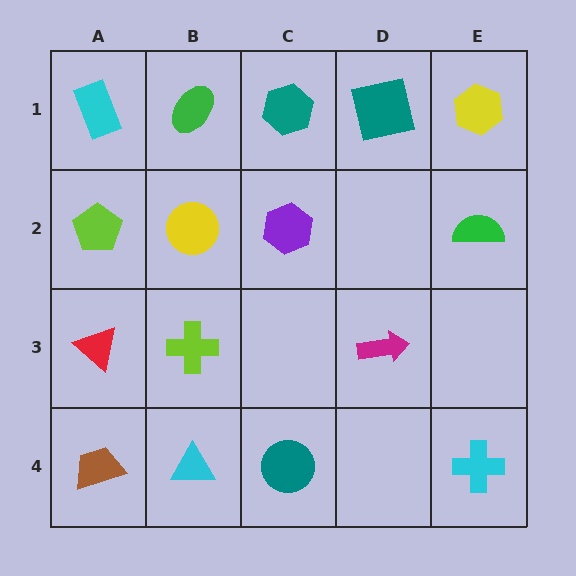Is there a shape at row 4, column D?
No, that cell is empty.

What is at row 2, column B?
A yellow circle.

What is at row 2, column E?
A green semicircle.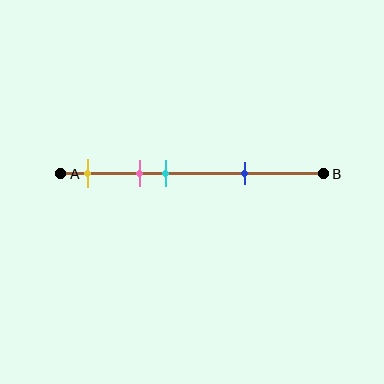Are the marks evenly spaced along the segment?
No, the marks are not evenly spaced.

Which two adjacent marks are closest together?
The pink and cyan marks are the closest adjacent pair.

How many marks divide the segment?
There are 4 marks dividing the segment.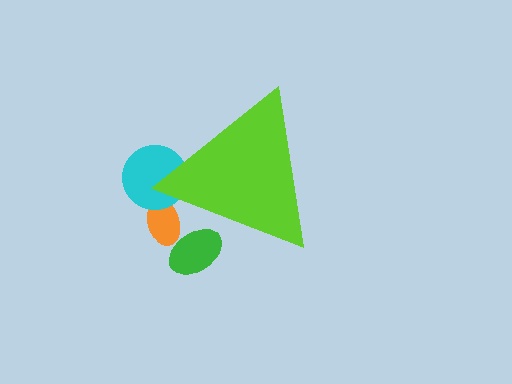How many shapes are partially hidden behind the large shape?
3 shapes are partially hidden.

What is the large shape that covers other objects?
A lime triangle.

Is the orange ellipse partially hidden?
Yes, the orange ellipse is partially hidden behind the lime triangle.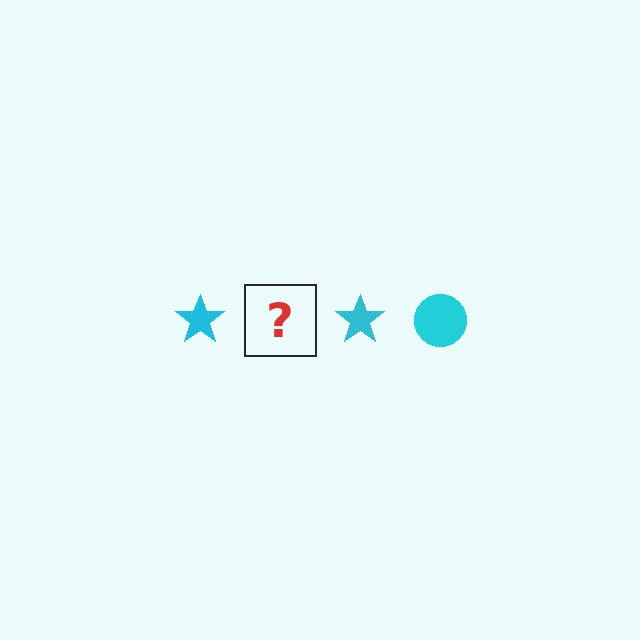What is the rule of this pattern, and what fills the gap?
The rule is that the pattern cycles through star, circle shapes in cyan. The gap should be filled with a cyan circle.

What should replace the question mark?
The question mark should be replaced with a cyan circle.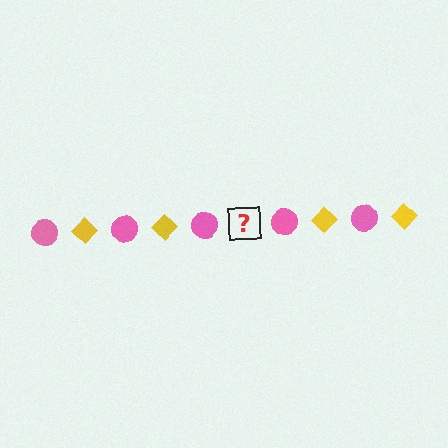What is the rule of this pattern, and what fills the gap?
The rule is that the pattern alternates between pink circle and yellow diamond. The gap should be filled with a yellow diamond.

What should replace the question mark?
The question mark should be replaced with a yellow diamond.